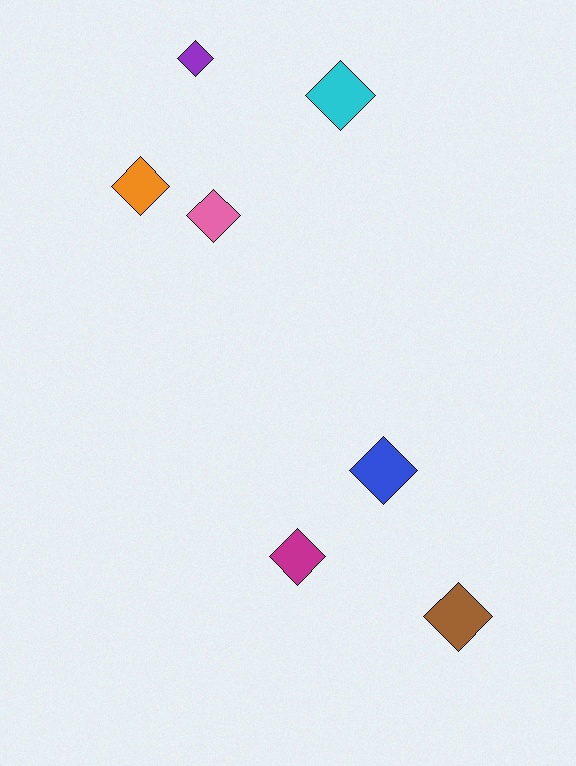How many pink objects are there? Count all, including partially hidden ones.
There is 1 pink object.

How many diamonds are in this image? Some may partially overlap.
There are 7 diamonds.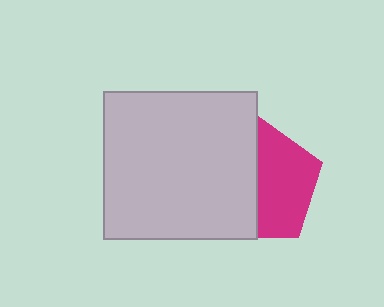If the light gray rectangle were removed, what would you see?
You would see the complete magenta pentagon.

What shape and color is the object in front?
The object in front is a light gray rectangle.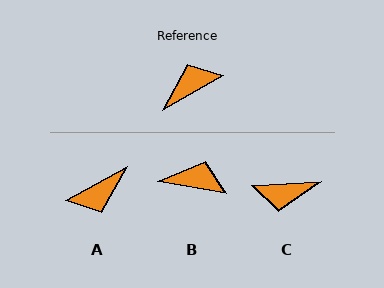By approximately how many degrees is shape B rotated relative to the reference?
Approximately 40 degrees clockwise.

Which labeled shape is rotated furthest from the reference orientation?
A, about 179 degrees away.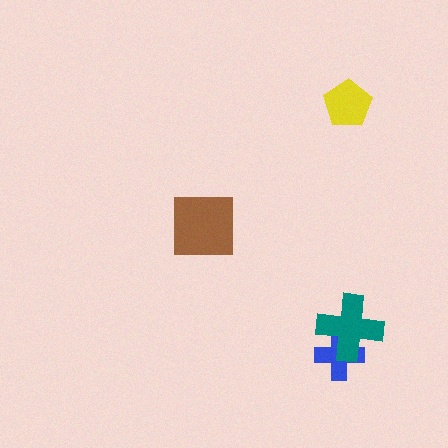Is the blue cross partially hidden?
Yes, it is partially covered by another shape.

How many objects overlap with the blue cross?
1 object overlaps with the blue cross.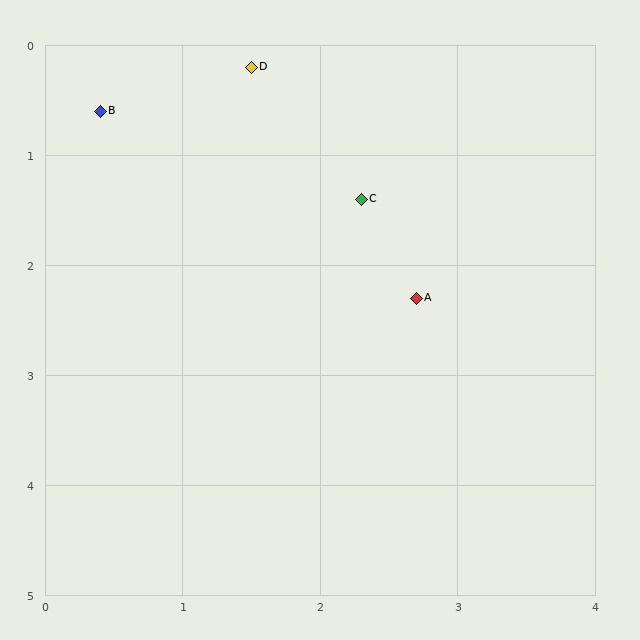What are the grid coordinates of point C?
Point C is at approximately (2.3, 1.4).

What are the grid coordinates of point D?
Point D is at approximately (1.5, 0.2).